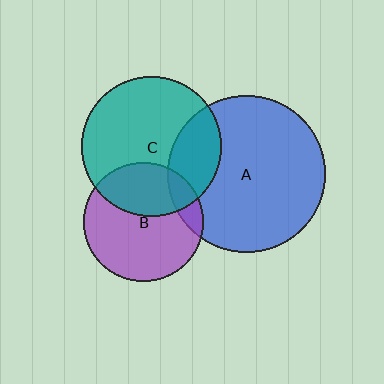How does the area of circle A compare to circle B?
Approximately 1.7 times.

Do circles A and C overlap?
Yes.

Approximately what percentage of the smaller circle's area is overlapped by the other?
Approximately 25%.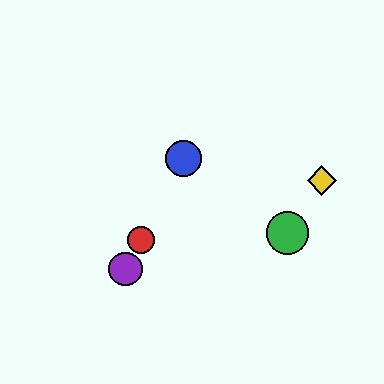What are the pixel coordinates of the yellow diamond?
The yellow diamond is at (322, 181).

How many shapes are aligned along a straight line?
3 shapes (the red circle, the blue circle, the purple circle) are aligned along a straight line.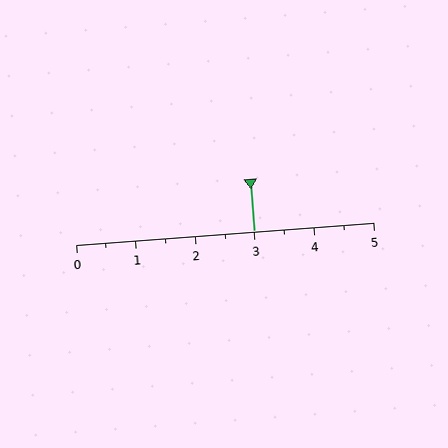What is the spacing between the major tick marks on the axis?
The major ticks are spaced 1 apart.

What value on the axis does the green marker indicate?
The marker indicates approximately 3.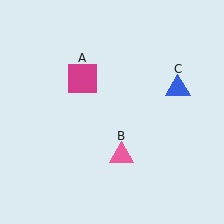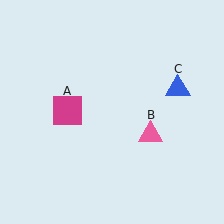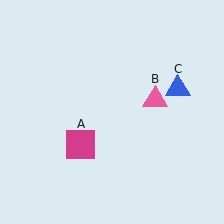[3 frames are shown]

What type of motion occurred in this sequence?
The magenta square (object A), pink triangle (object B) rotated counterclockwise around the center of the scene.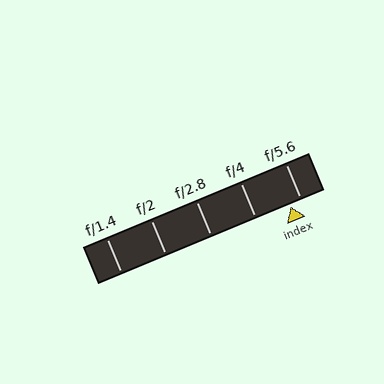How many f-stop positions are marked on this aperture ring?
There are 5 f-stop positions marked.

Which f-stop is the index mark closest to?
The index mark is closest to f/5.6.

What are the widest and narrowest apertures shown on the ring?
The widest aperture shown is f/1.4 and the narrowest is f/5.6.